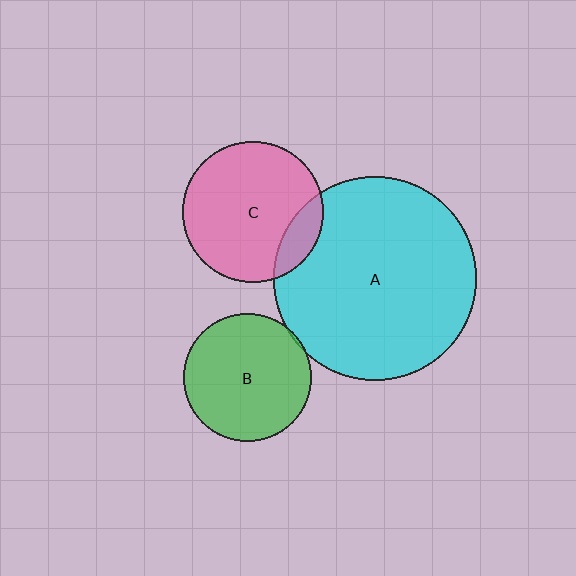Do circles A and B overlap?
Yes.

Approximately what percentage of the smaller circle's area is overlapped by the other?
Approximately 5%.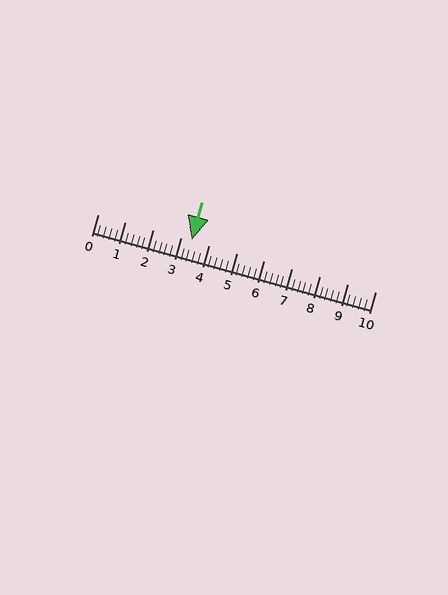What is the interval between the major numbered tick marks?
The major tick marks are spaced 1 units apart.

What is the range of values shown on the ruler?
The ruler shows values from 0 to 10.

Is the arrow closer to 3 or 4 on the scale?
The arrow is closer to 3.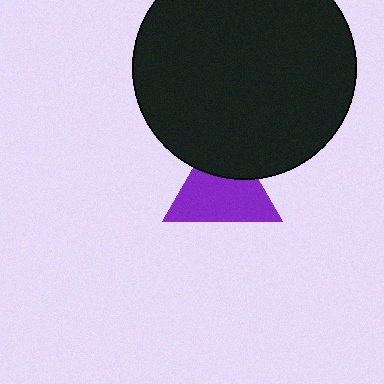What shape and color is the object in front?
The object in front is a black circle.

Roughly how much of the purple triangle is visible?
Most of it is visible (roughly 68%).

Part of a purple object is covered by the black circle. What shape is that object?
It is a triangle.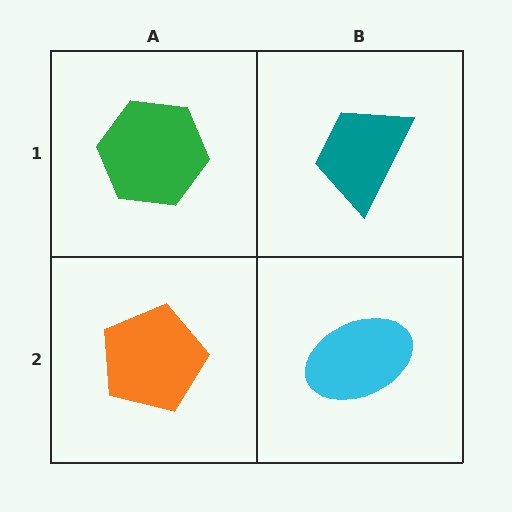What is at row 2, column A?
An orange pentagon.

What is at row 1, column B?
A teal trapezoid.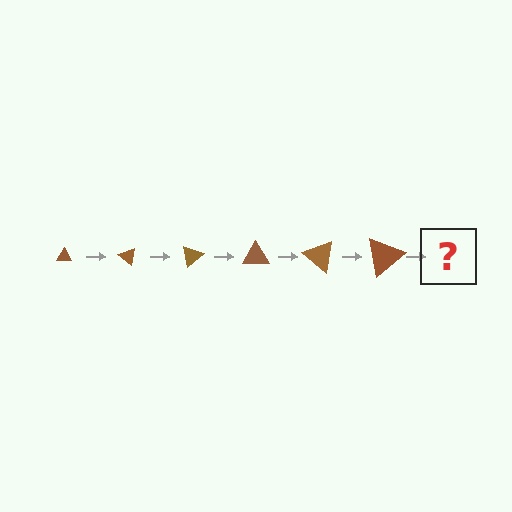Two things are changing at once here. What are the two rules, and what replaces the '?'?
The two rules are that the triangle grows larger each step and it rotates 40 degrees each step. The '?' should be a triangle, larger than the previous one and rotated 240 degrees from the start.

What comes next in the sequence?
The next element should be a triangle, larger than the previous one and rotated 240 degrees from the start.